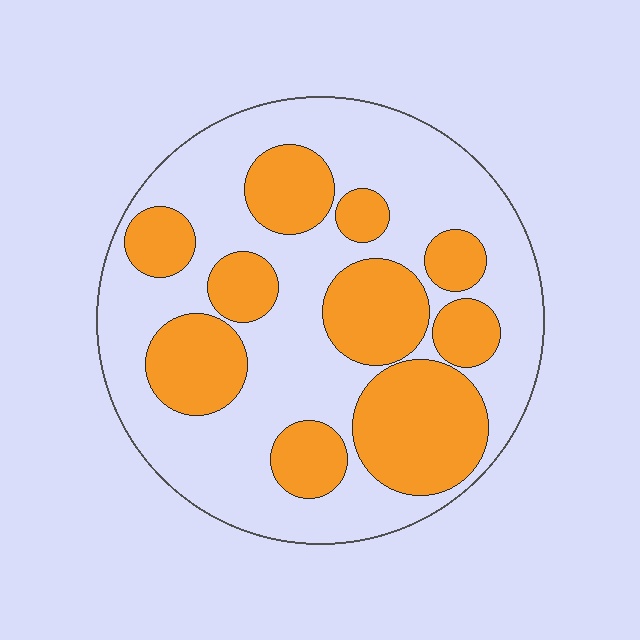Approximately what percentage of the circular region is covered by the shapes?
Approximately 40%.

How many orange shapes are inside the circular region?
10.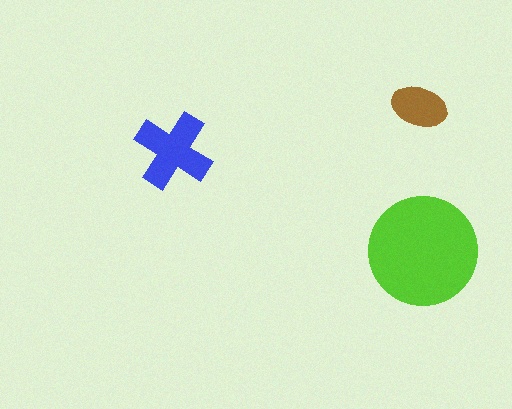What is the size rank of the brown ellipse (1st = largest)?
3rd.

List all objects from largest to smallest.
The lime circle, the blue cross, the brown ellipse.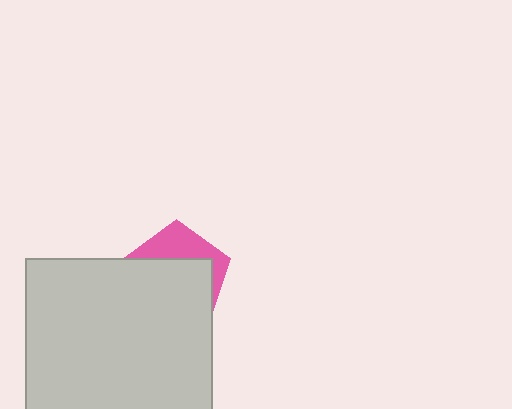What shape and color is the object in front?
The object in front is a light gray square.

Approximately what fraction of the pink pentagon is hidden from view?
Roughly 67% of the pink pentagon is hidden behind the light gray square.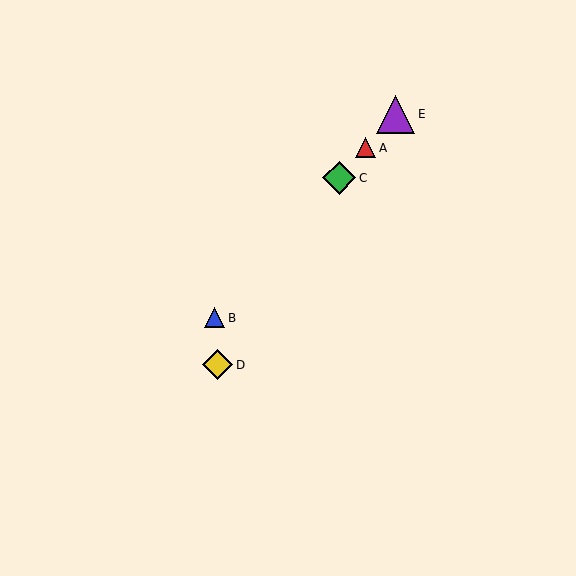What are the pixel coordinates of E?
Object E is at (396, 114).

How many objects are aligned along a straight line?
4 objects (A, B, C, E) are aligned along a straight line.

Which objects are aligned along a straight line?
Objects A, B, C, E are aligned along a straight line.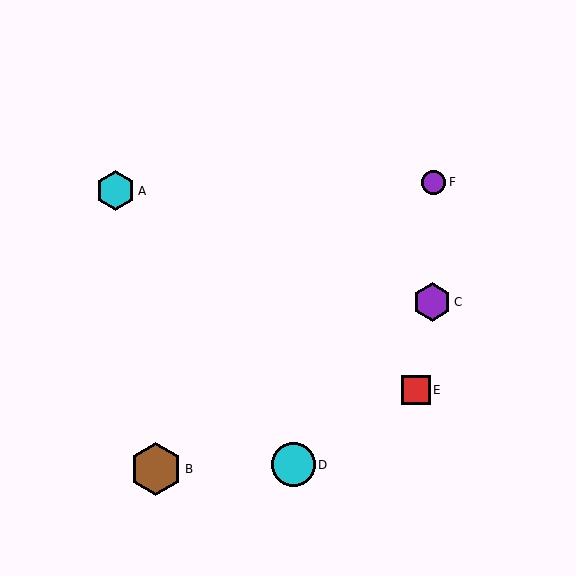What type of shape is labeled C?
Shape C is a purple hexagon.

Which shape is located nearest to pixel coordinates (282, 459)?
The cyan circle (labeled D) at (294, 465) is nearest to that location.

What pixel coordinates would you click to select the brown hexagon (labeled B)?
Click at (156, 469) to select the brown hexagon B.